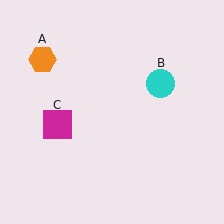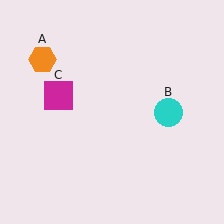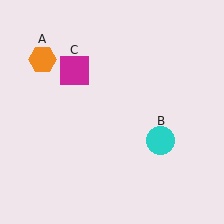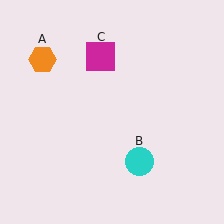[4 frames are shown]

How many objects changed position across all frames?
2 objects changed position: cyan circle (object B), magenta square (object C).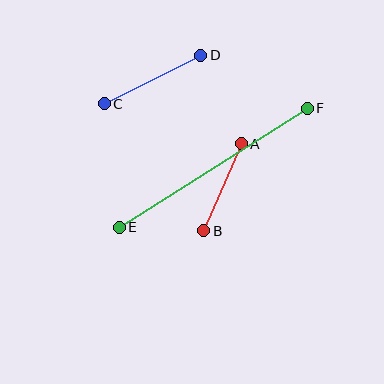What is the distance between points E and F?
The distance is approximately 222 pixels.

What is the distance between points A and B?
The distance is approximately 94 pixels.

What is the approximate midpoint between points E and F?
The midpoint is at approximately (213, 168) pixels.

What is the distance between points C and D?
The distance is approximately 108 pixels.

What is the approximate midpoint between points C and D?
The midpoint is at approximately (153, 80) pixels.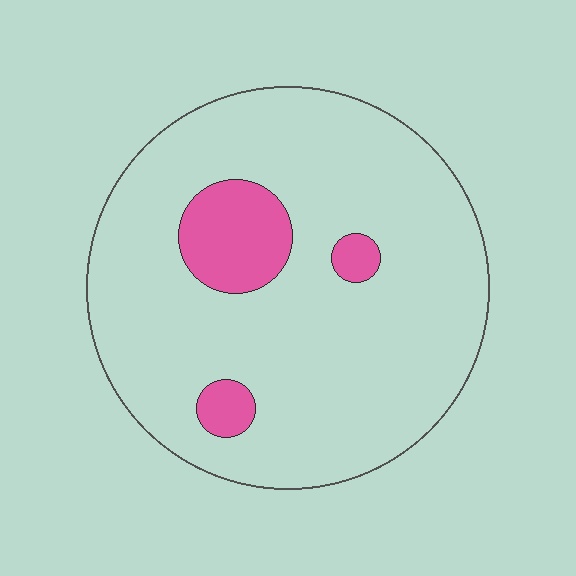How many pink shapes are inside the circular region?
3.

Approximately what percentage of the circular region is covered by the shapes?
Approximately 10%.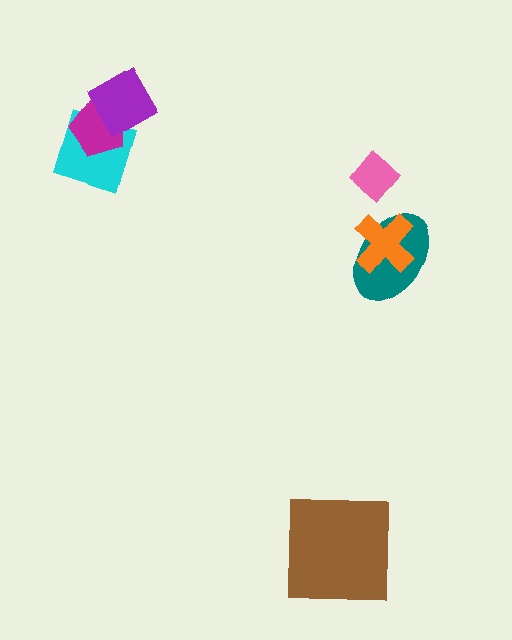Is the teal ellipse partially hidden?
Yes, it is partially covered by another shape.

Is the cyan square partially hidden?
Yes, it is partially covered by another shape.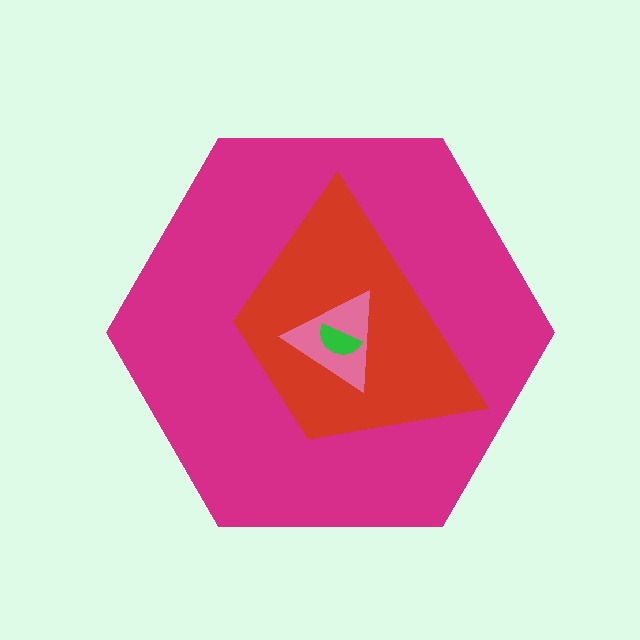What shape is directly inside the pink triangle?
The green semicircle.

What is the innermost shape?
The green semicircle.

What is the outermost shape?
The magenta hexagon.